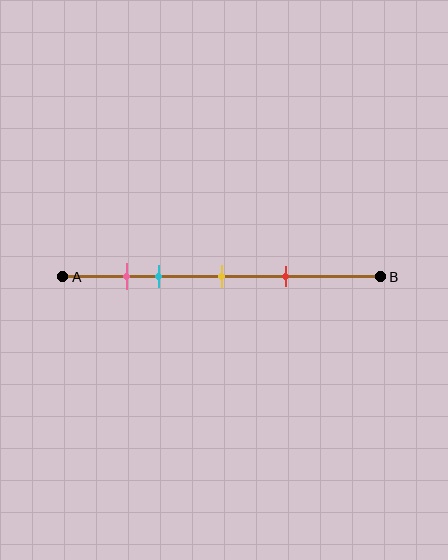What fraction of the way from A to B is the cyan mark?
The cyan mark is approximately 30% (0.3) of the way from A to B.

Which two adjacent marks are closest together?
The pink and cyan marks are the closest adjacent pair.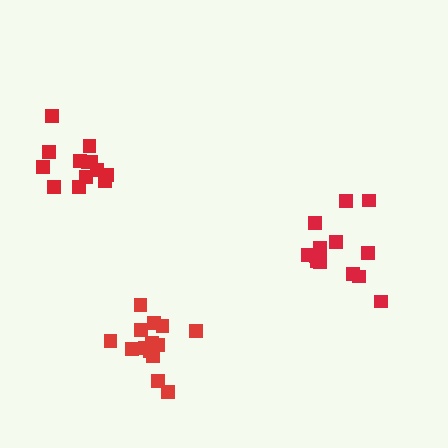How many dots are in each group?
Group 1: 13 dots, Group 2: 13 dots, Group 3: 14 dots (40 total).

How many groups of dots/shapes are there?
There are 3 groups.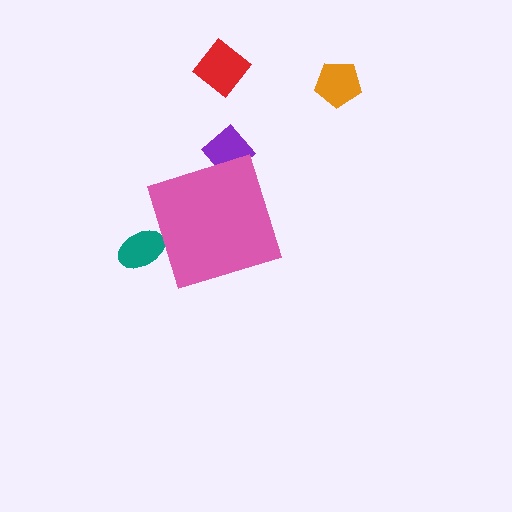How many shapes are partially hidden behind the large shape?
2 shapes are partially hidden.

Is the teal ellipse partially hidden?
Yes, the teal ellipse is partially hidden behind the pink diamond.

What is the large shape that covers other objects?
A pink diamond.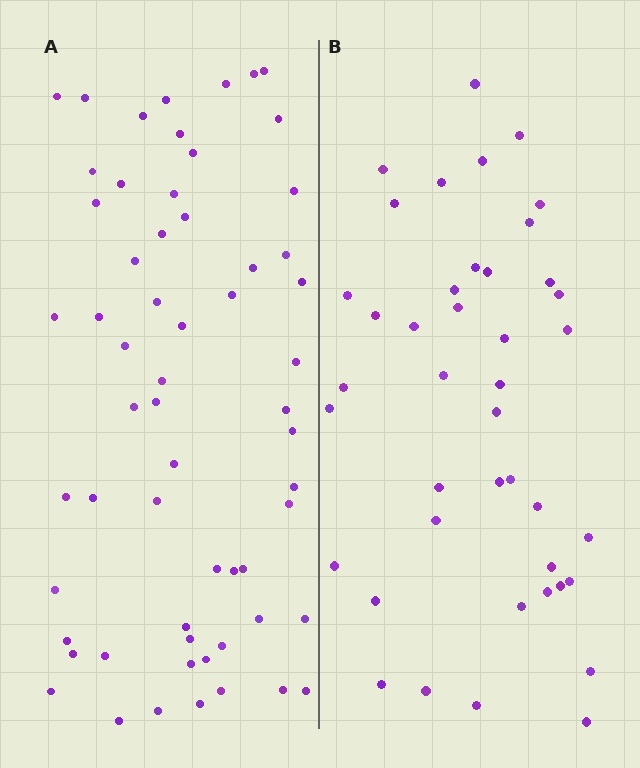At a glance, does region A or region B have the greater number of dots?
Region A (the left region) has more dots.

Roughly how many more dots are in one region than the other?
Region A has approximately 20 more dots than region B.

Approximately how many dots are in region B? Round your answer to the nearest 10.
About 40 dots. (The exact count is 42, which rounds to 40.)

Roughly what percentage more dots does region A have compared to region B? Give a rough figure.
About 45% more.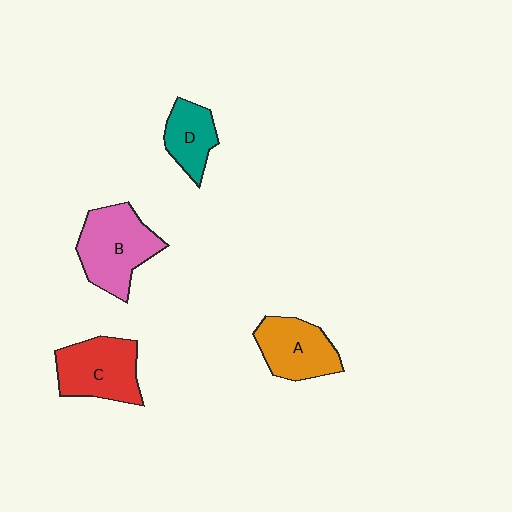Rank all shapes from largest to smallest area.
From largest to smallest: B (pink), C (red), A (orange), D (teal).